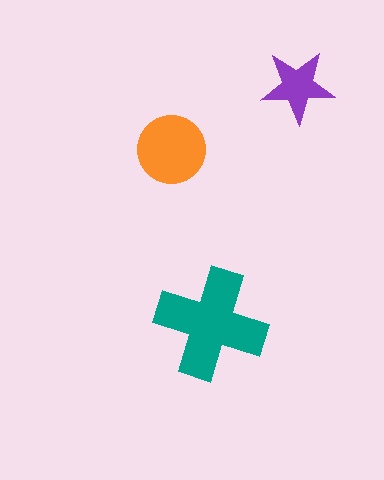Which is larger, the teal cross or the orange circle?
The teal cross.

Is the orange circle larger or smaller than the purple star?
Larger.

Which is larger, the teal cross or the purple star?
The teal cross.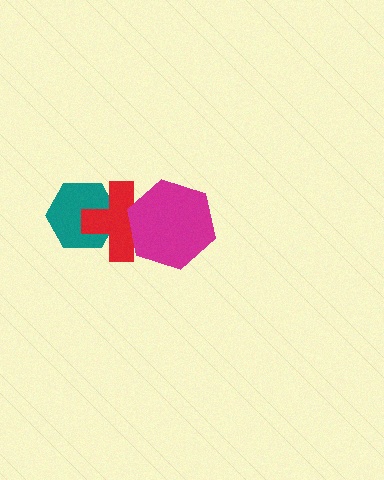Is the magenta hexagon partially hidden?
No, no other shape covers it.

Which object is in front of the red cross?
The magenta hexagon is in front of the red cross.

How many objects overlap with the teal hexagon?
1 object overlaps with the teal hexagon.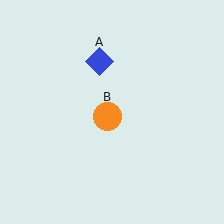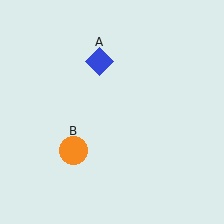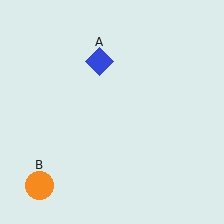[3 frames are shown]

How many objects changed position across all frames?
1 object changed position: orange circle (object B).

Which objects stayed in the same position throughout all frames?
Blue diamond (object A) remained stationary.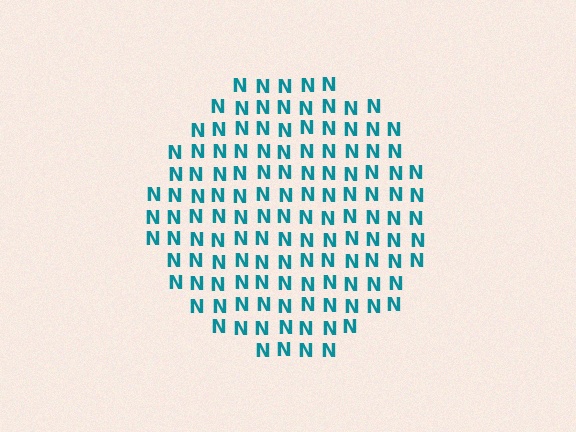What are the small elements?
The small elements are letter N's.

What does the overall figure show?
The overall figure shows a circle.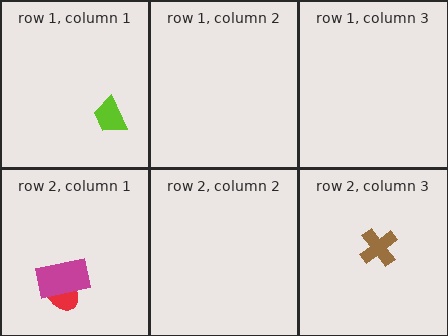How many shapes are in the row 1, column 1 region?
1.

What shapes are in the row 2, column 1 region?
The red ellipse, the magenta rectangle.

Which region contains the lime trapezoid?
The row 1, column 1 region.